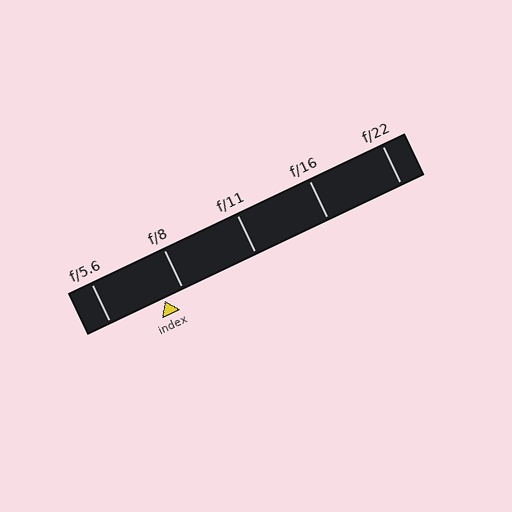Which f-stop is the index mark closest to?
The index mark is closest to f/8.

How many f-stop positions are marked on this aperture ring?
There are 5 f-stop positions marked.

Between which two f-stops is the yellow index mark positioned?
The index mark is between f/5.6 and f/8.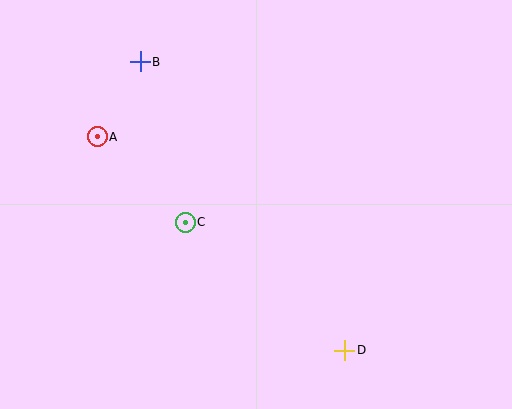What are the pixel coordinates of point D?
Point D is at (345, 350).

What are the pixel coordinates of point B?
Point B is at (140, 62).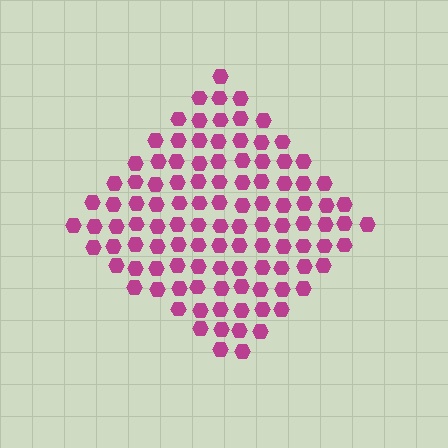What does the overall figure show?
The overall figure shows a diamond.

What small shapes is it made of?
It is made of small hexagons.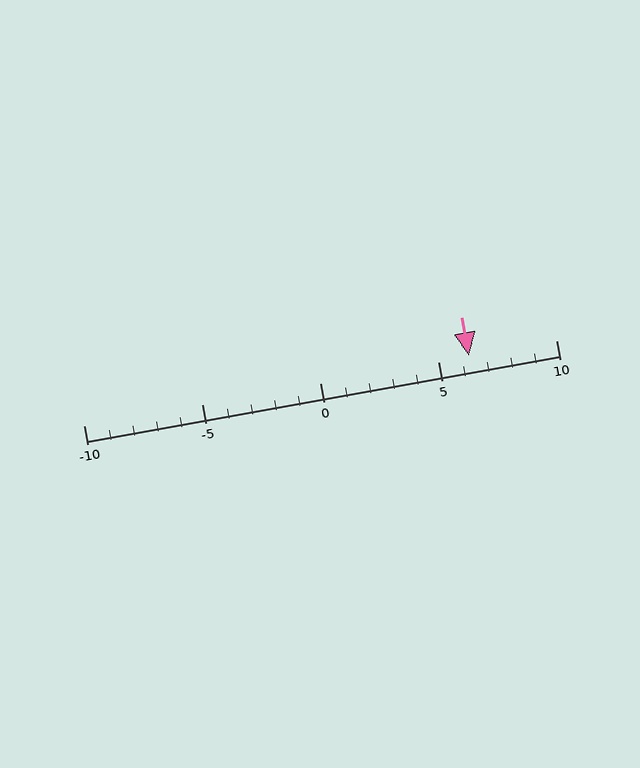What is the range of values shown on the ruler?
The ruler shows values from -10 to 10.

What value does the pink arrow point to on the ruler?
The pink arrow points to approximately 6.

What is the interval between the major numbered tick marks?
The major tick marks are spaced 5 units apart.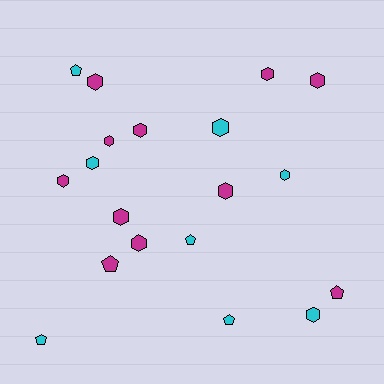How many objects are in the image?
There are 19 objects.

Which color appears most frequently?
Magenta, with 11 objects.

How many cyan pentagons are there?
There are 4 cyan pentagons.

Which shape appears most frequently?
Hexagon, with 13 objects.